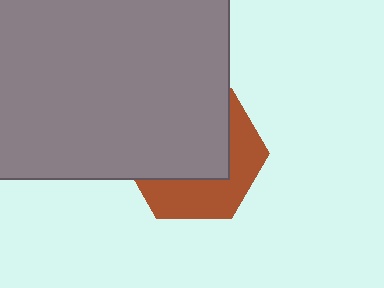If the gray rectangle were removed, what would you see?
You would see the complete brown hexagon.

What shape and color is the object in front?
The object in front is a gray rectangle.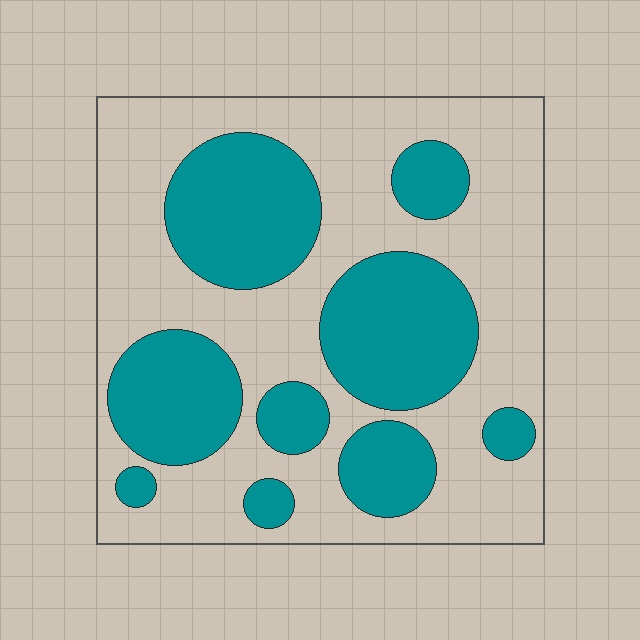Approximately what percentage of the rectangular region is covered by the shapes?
Approximately 40%.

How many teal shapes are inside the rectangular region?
9.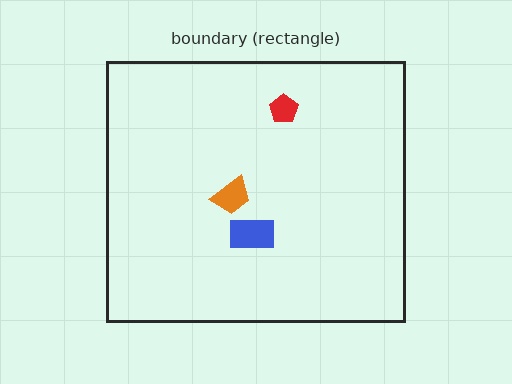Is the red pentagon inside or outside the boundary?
Inside.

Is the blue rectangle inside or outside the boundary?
Inside.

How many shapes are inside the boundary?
3 inside, 0 outside.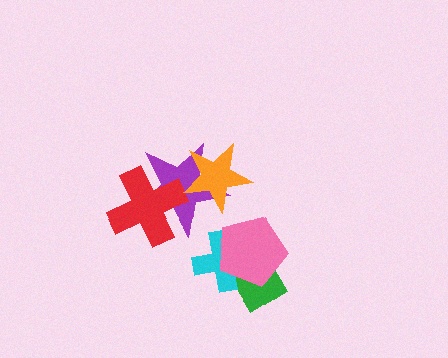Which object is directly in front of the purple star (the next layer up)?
The red cross is directly in front of the purple star.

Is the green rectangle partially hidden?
Yes, it is partially covered by another shape.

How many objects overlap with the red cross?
1 object overlaps with the red cross.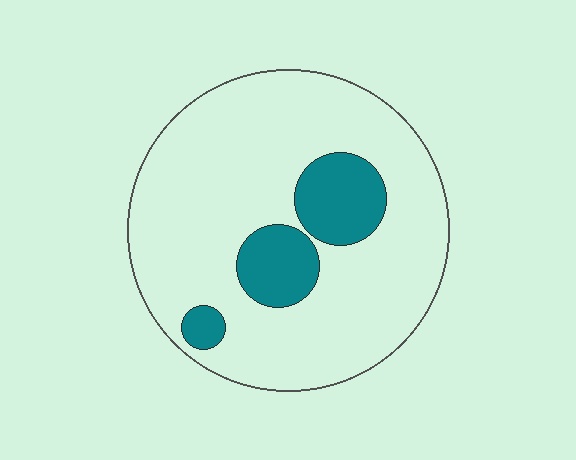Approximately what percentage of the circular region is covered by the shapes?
Approximately 15%.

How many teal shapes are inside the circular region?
3.